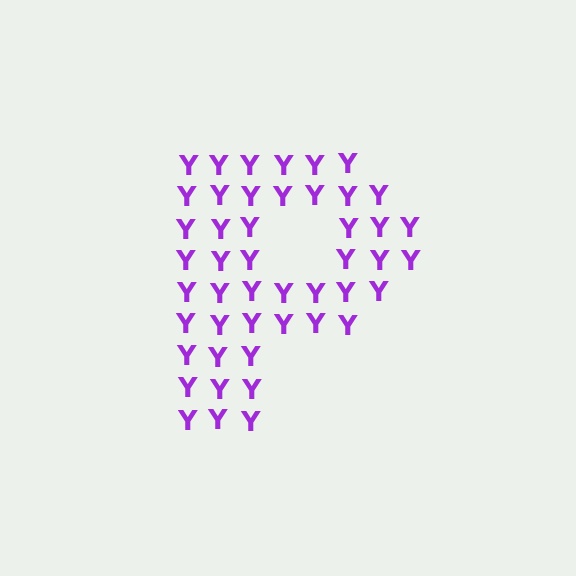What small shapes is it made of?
It is made of small letter Y's.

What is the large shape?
The large shape is the letter P.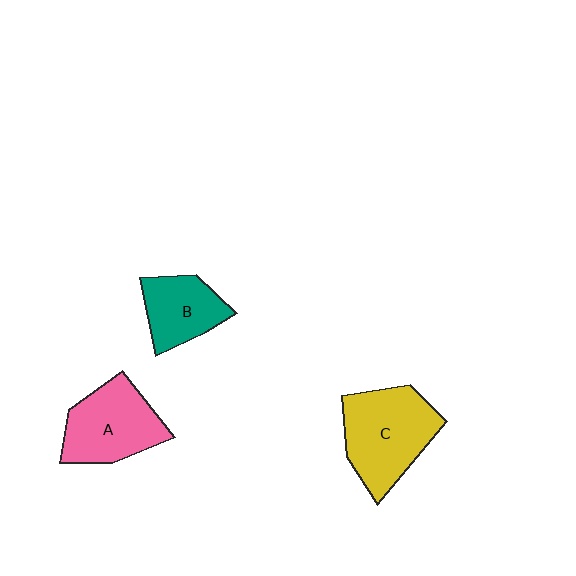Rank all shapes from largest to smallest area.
From largest to smallest: C (yellow), A (pink), B (teal).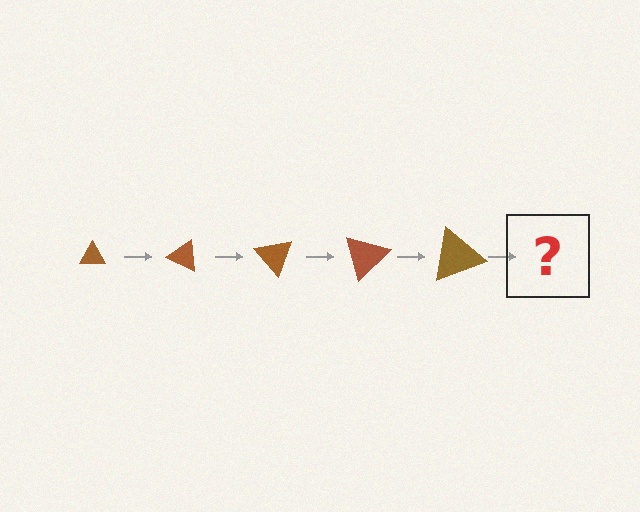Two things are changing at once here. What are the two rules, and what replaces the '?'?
The two rules are that the triangle grows larger each step and it rotates 25 degrees each step. The '?' should be a triangle, larger than the previous one and rotated 125 degrees from the start.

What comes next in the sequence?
The next element should be a triangle, larger than the previous one and rotated 125 degrees from the start.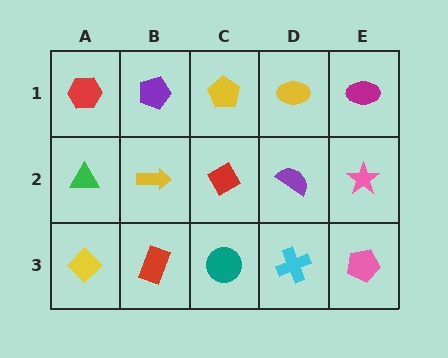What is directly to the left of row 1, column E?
A yellow ellipse.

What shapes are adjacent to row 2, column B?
A purple pentagon (row 1, column B), a red rectangle (row 3, column B), a green triangle (row 2, column A), a red diamond (row 2, column C).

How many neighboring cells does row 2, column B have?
4.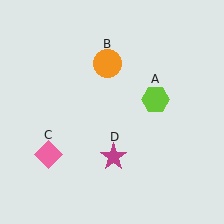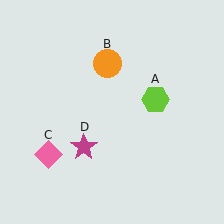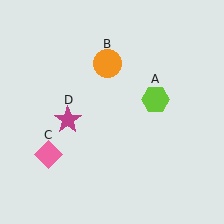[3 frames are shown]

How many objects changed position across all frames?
1 object changed position: magenta star (object D).